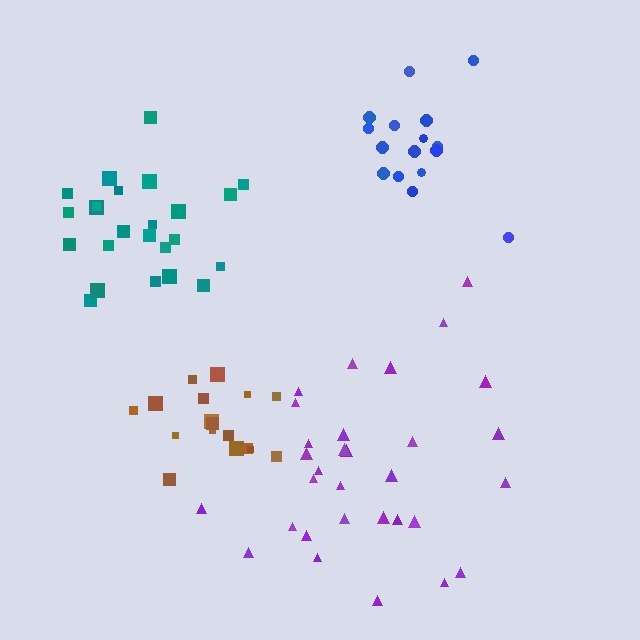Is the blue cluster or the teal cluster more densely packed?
Blue.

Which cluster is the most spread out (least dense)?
Purple.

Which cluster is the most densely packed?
Blue.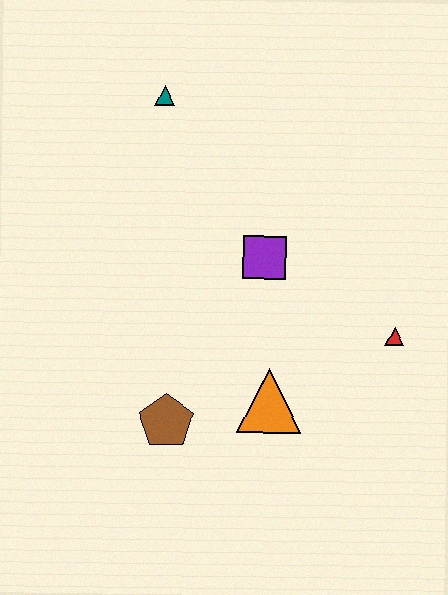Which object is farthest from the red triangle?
The teal triangle is farthest from the red triangle.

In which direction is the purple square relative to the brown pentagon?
The purple square is above the brown pentagon.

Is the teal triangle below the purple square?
No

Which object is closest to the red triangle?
The orange triangle is closest to the red triangle.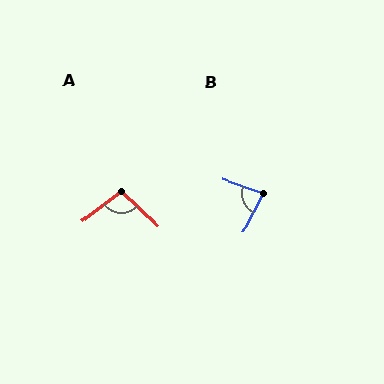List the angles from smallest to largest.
B (82°), A (100°).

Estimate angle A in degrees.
Approximately 100 degrees.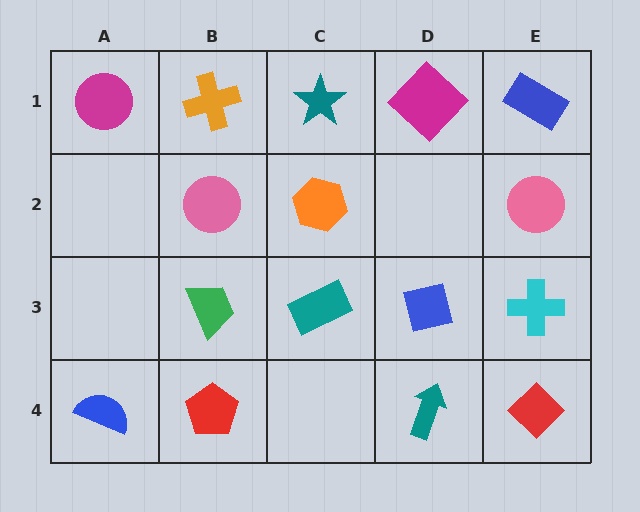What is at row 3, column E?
A cyan cross.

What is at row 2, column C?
An orange hexagon.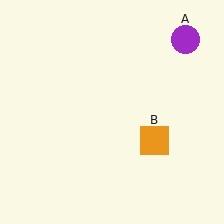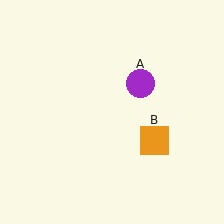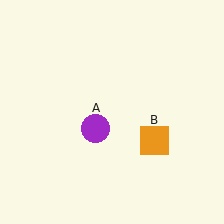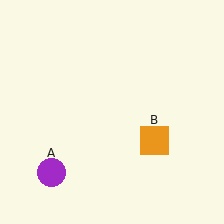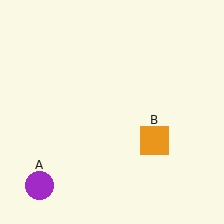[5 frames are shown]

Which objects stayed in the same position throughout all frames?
Orange square (object B) remained stationary.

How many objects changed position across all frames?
1 object changed position: purple circle (object A).